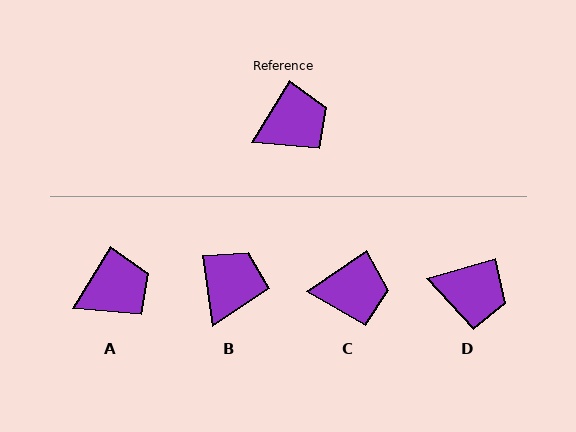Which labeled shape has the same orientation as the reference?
A.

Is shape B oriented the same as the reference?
No, it is off by about 39 degrees.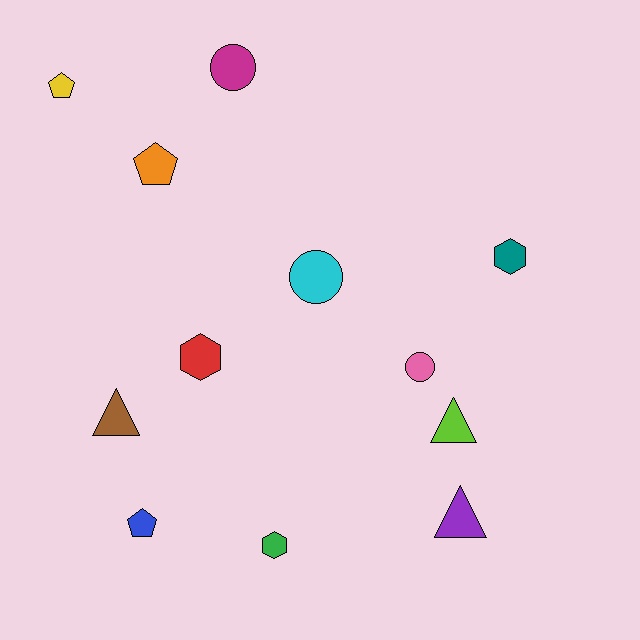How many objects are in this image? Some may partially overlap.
There are 12 objects.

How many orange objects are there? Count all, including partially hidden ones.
There is 1 orange object.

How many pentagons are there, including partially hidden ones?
There are 3 pentagons.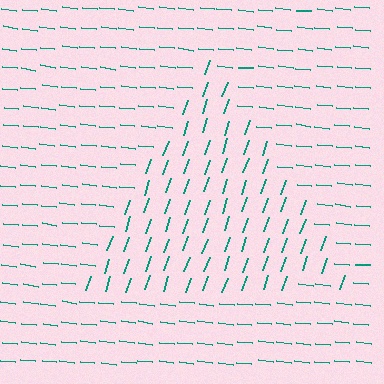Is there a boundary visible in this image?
Yes, there is a texture boundary formed by a change in line orientation.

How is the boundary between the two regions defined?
The boundary is defined purely by a change in line orientation (approximately 77 degrees difference). All lines are the same color and thickness.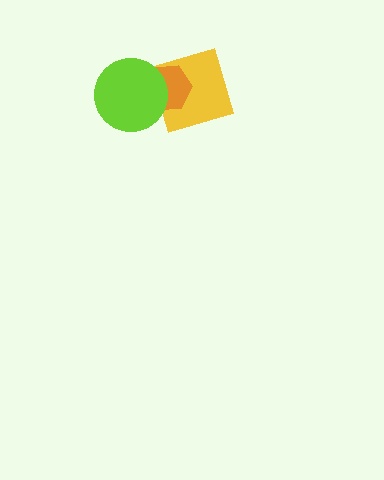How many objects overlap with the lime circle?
2 objects overlap with the lime circle.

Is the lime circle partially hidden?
No, no other shape covers it.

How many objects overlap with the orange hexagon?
2 objects overlap with the orange hexagon.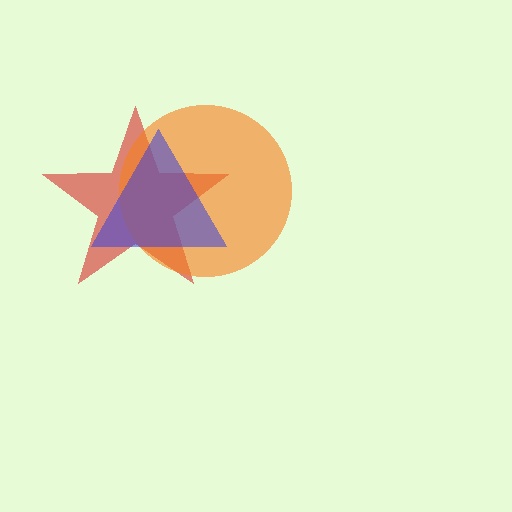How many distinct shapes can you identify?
There are 3 distinct shapes: a red star, an orange circle, a blue triangle.